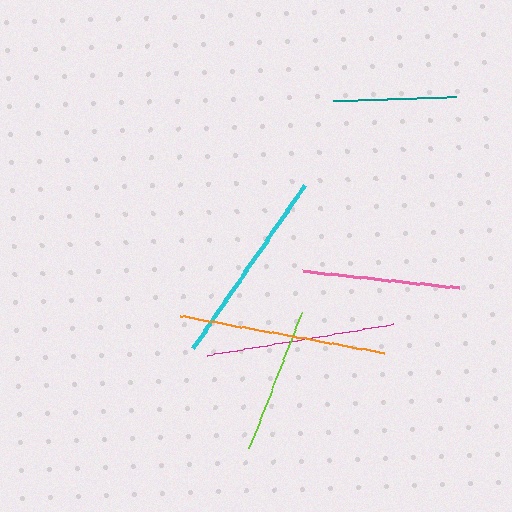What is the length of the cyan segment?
The cyan segment is approximately 197 pixels long.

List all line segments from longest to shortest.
From longest to shortest: orange, cyan, magenta, pink, lime, teal.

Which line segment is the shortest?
The teal line is the shortest at approximately 123 pixels.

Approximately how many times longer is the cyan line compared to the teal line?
The cyan line is approximately 1.6 times the length of the teal line.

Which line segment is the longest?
The orange line is the longest at approximately 208 pixels.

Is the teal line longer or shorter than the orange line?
The orange line is longer than the teal line.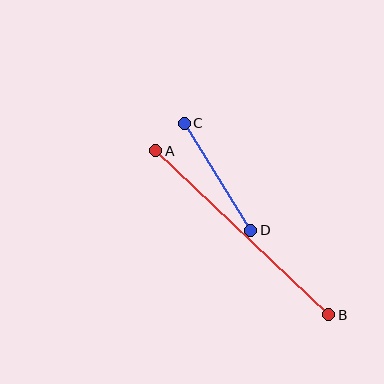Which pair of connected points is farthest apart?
Points A and B are farthest apart.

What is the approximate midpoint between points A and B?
The midpoint is at approximately (242, 233) pixels.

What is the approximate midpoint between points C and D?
The midpoint is at approximately (217, 177) pixels.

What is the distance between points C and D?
The distance is approximately 126 pixels.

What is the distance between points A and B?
The distance is approximately 238 pixels.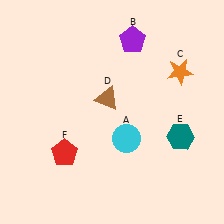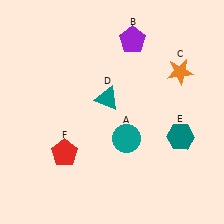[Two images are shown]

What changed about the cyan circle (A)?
In Image 1, A is cyan. In Image 2, it changed to teal.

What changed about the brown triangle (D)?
In Image 1, D is brown. In Image 2, it changed to teal.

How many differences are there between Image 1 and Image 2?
There are 2 differences between the two images.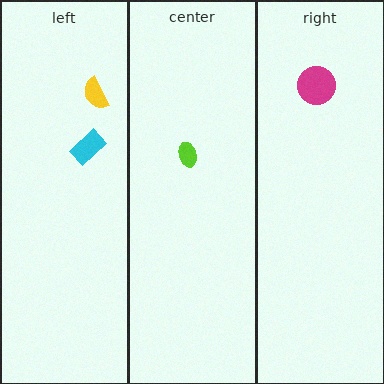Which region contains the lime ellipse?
The center region.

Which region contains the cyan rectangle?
The left region.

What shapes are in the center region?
The lime ellipse.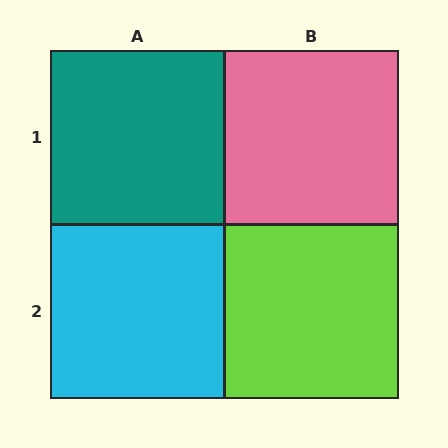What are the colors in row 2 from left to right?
Cyan, lime.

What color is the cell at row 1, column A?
Teal.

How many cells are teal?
1 cell is teal.